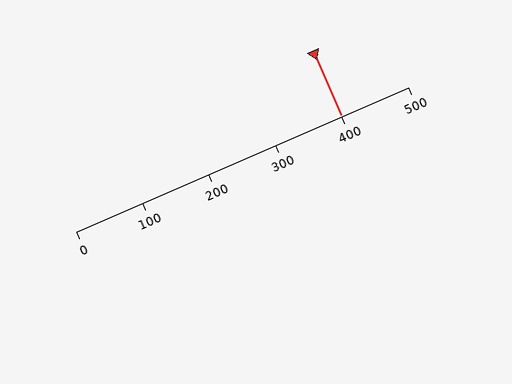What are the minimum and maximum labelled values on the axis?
The axis runs from 0 to 500.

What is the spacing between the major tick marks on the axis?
The major ticks are spaced 100 apart.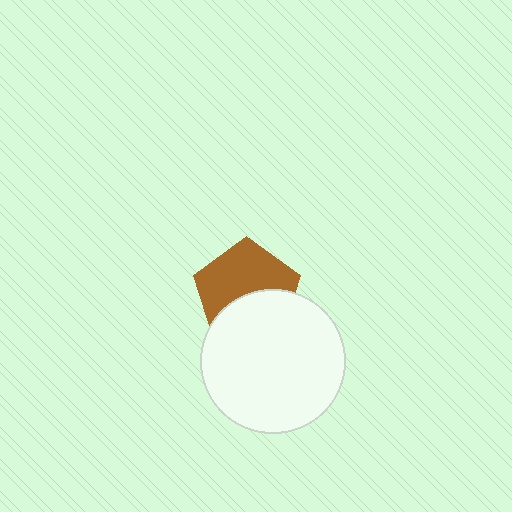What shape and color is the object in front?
The object in front is a white circle.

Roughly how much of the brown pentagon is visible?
About half of it is visible (roughly 58%).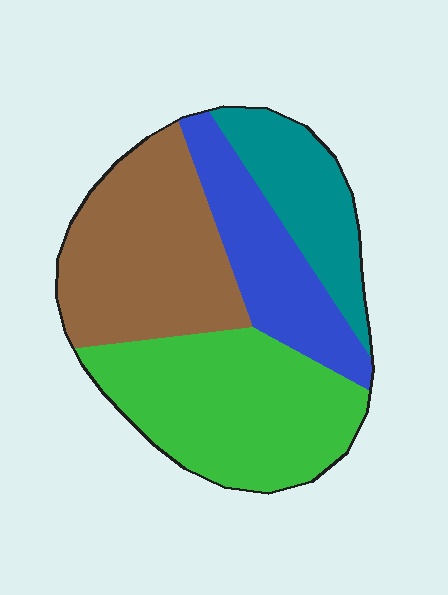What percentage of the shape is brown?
Brown takes up about one third (1/3) of the shape.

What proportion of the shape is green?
Green takes up about one third (1/3) of the shape.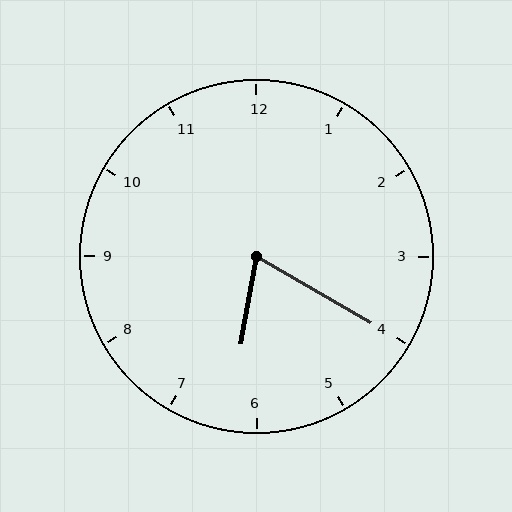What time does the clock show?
6:20.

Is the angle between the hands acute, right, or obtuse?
It is acute.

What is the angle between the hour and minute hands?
Approximately 70 degrees.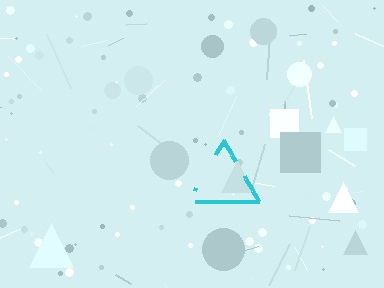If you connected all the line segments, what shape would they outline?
They would outline a triangle.